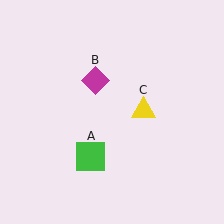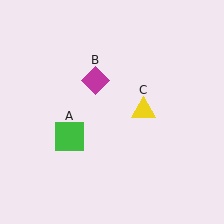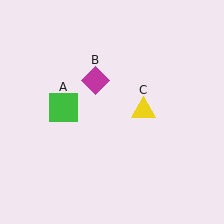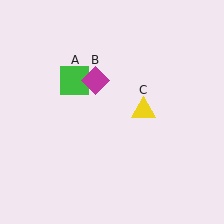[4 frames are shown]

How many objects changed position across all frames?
1 object changed position: green square (object A).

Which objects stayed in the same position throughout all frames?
Magenta diamond (object B) and yellow triangle (object C) remained stationary.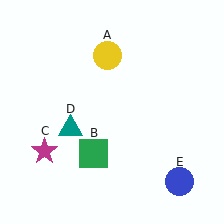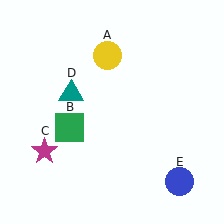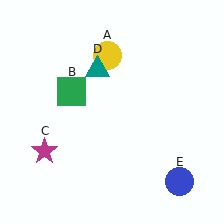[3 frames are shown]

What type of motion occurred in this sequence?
The green square (object B), teal triangle (object D) rotated clockwise around the center of the scene.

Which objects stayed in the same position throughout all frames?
Yellow circle (object A) and magenta star (object C) and blue circle (object E) remained stationary.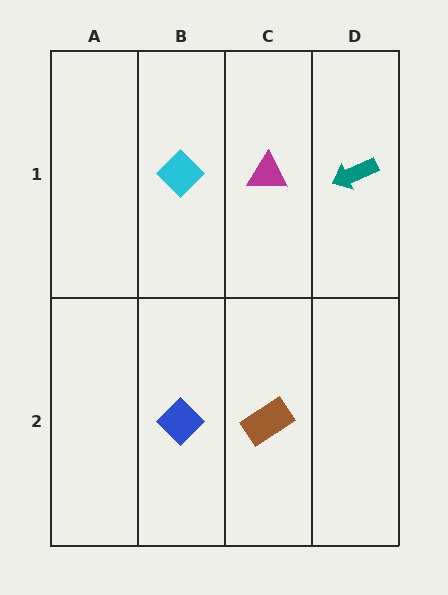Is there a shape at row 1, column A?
No, that cell is empty.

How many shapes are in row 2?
2 shapes.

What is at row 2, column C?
A brown rectangle.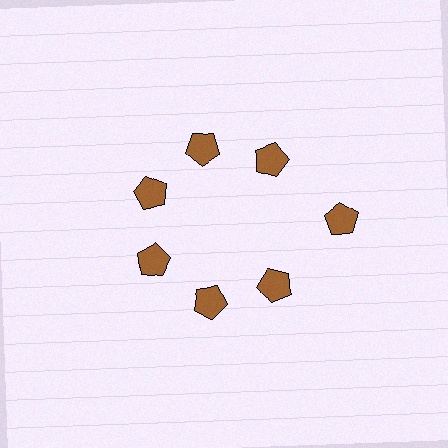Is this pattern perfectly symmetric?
No. The 7 brown pentagons are arranged in a ring, but one element near the 3 o'clock position is pushed outward from the center, breaking the 7-fold rotational symmetry.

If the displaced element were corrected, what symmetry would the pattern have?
It would have 7-fold rotational symmetry — the pattern would map onto itself every 51 degrees.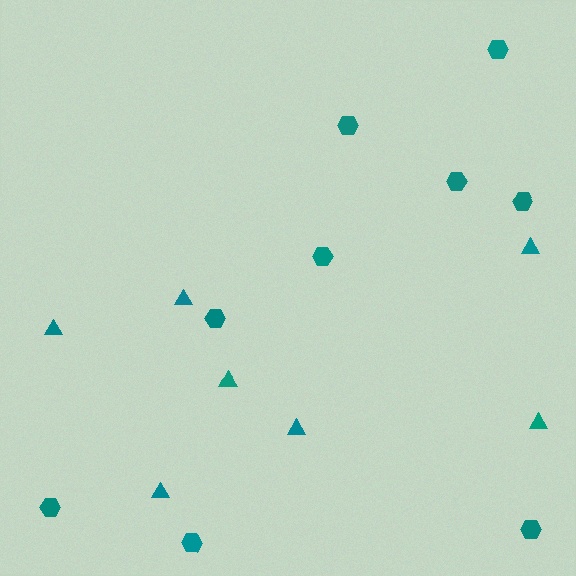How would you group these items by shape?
There are 2 groups: one group of hexagons (9) and one group of triangles (7).